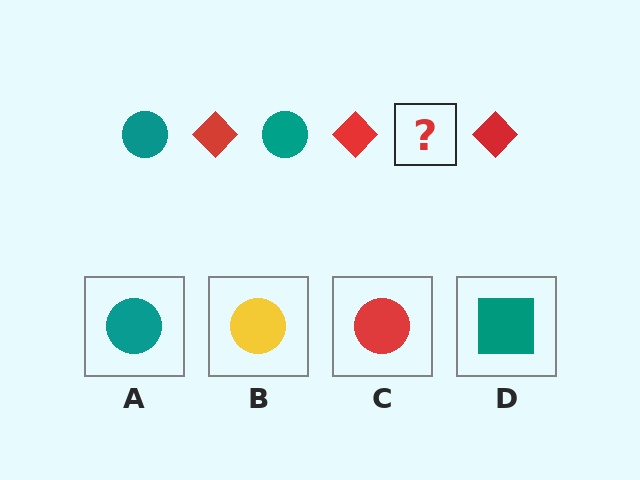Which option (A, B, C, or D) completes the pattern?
A.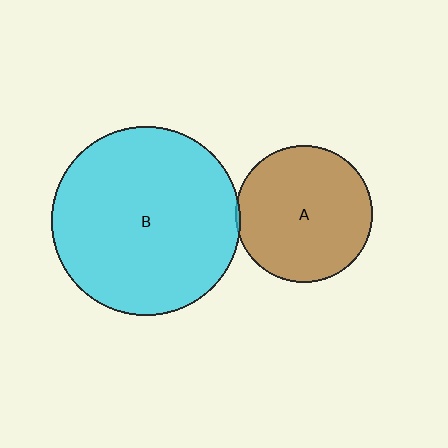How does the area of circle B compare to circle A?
Approximately 1.9 times.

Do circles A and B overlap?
Yes.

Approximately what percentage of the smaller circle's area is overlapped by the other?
Approximately 5%.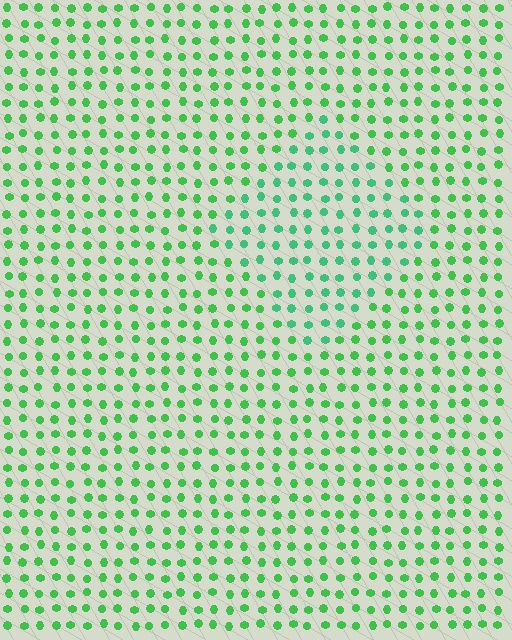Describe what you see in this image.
The image is filled with small green elements in a uniform arrangement. A diamond-shaped region is visible where the elements are tinted to a slightly different hue, forming a subtle color boundary.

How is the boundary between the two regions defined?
The boundary is defined purely by a slight shift in hue (about 22 degrees). Spacing, size, and orientation are identical on both sides.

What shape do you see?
I see a diamond.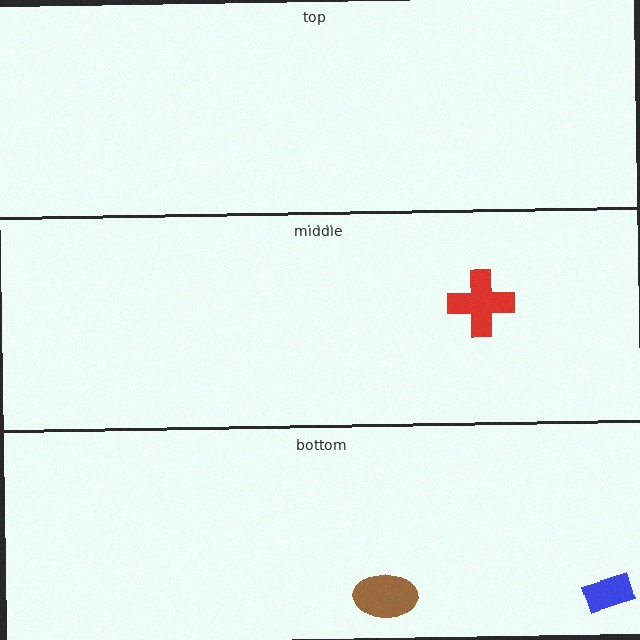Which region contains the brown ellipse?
The bottom region.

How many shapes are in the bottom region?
2.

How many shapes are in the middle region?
1.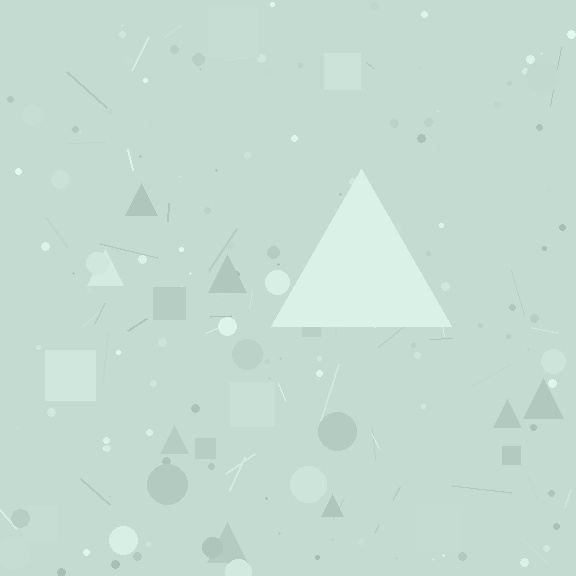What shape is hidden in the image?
A triangle is hidden in the image.